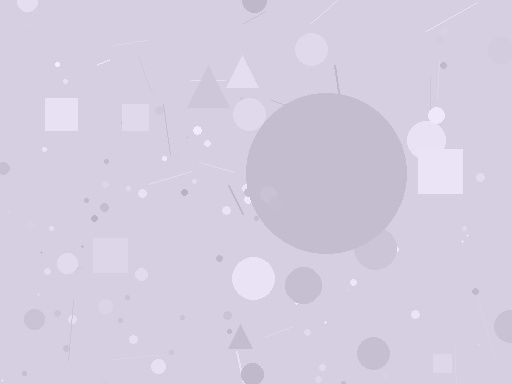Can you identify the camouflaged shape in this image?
The camouflaged shape is a circle.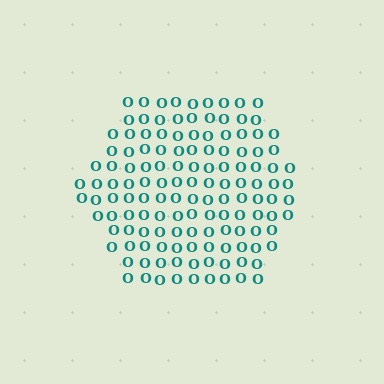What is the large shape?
The large shape is a hexagon.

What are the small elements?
The small elements are letter O's.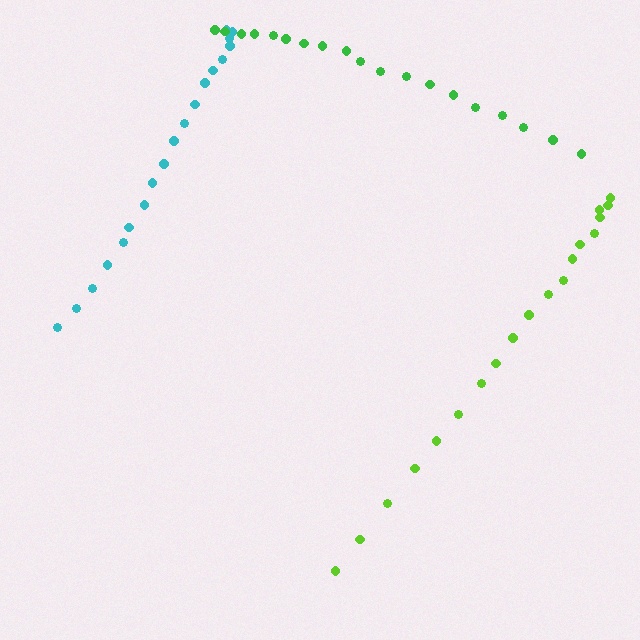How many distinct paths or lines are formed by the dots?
There are 3 distinct paths.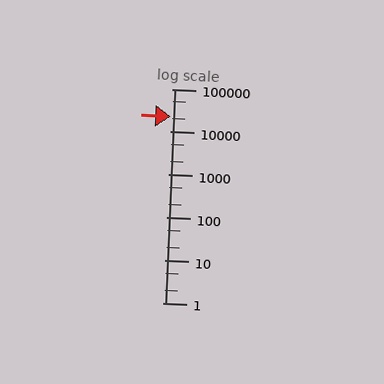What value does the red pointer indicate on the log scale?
The pointer indicates approximately 23000.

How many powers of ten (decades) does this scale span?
The scale spans 5 decades, from 1 to 100000.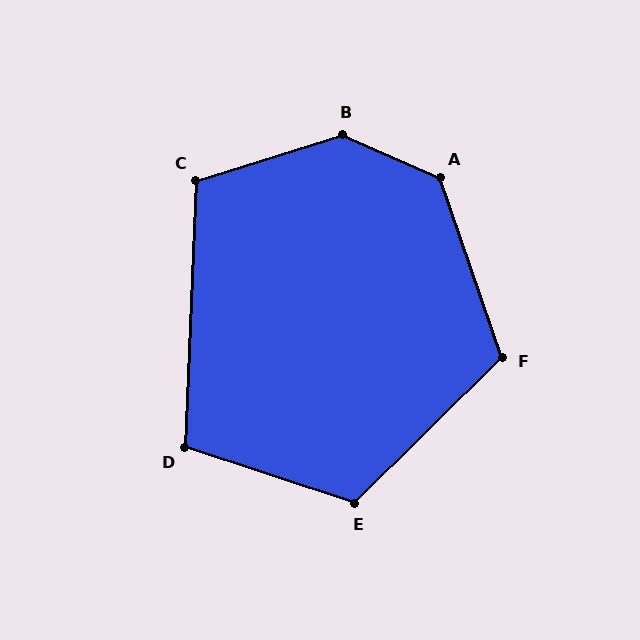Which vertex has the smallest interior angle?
D, at approximately 106 degrees.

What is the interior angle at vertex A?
Approximately 133 degrees (obtuse).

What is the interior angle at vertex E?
Approximately 117 degrees (obtuse).